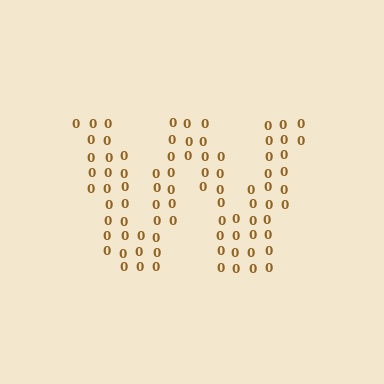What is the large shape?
The large shape is the letter W.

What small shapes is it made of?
It is made of small digit 0's.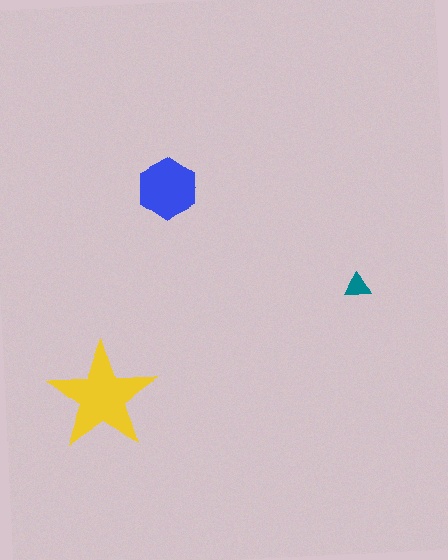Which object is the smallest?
The teal triangle.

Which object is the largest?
The yellow star.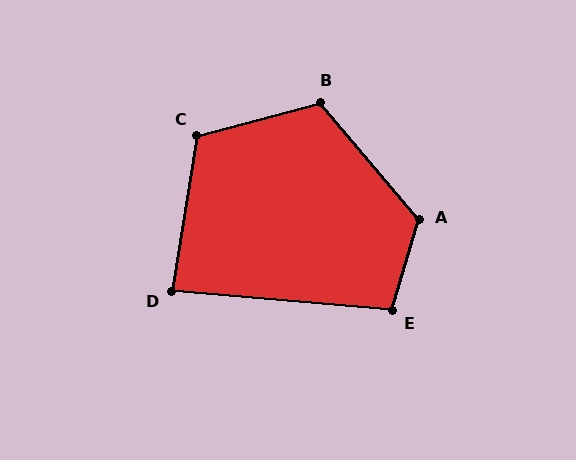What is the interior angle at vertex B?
Approximately 115 degrees (obtuse).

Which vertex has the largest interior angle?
A, at approximately 123 degrees.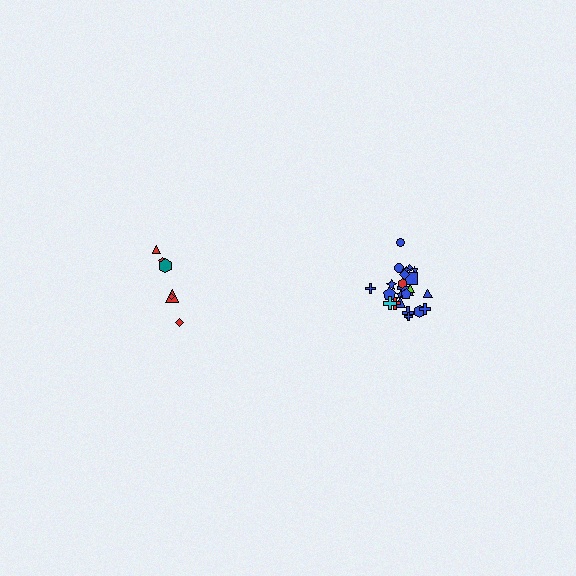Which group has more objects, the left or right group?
The right group.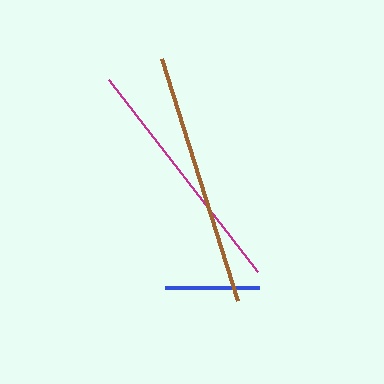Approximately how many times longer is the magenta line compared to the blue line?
The magenta line is approximately 2.6 times the length of the blue line.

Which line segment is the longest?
The brown line is the longest at approximately 254 pixels.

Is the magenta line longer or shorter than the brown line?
The brown line is longer than the magenta line.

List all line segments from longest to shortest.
From longest to shortest: brown, magenta, blue.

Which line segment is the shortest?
The blue line is the shortest at approximately 94 pixels.